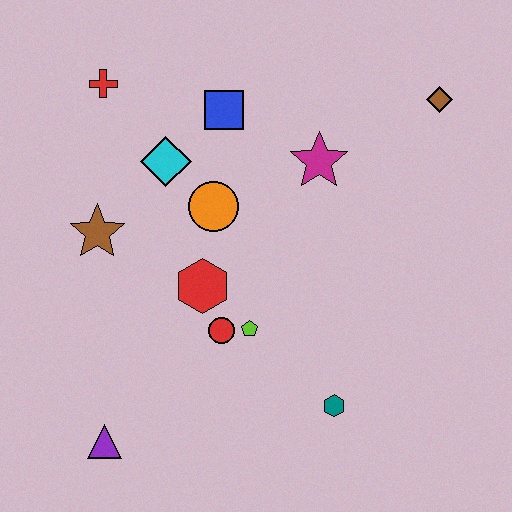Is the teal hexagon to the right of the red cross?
Yes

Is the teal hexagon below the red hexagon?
Yes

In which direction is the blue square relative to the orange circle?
The blue square is above the orange circle.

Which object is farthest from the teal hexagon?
The red cross is farthest from the teal hexagon.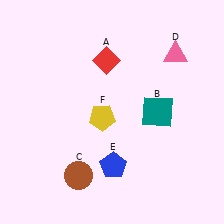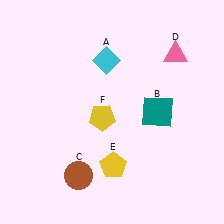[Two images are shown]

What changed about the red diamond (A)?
In Image 1, A is red. In Image 2, it changed to cyan.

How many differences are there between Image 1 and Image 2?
There are 2 differences between the two images.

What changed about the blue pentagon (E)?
In Image 1, E is blue. In Image 2, it changed to yellow.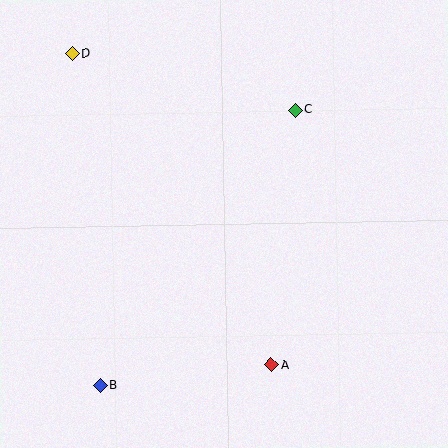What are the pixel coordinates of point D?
Point D is at (72, 53).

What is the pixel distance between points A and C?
The distance between A and C is 256 pixels.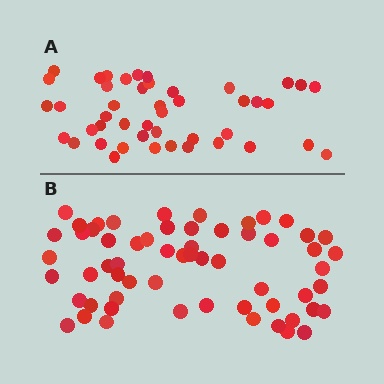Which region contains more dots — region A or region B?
Region B (the bottom region) has more dots.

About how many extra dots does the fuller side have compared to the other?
Region B has approximately 15 more dots than region A.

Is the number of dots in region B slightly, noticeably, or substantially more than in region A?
Region B has noticeably more, but not dramatically so. The ratio is roughly 1.3 to 1.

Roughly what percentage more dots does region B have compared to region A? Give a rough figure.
About 35% more.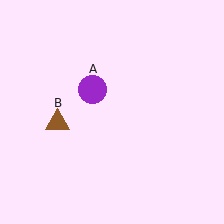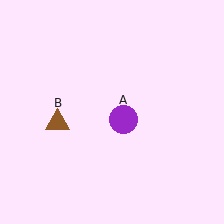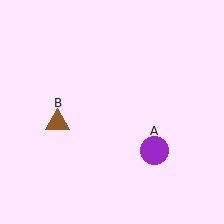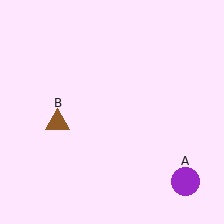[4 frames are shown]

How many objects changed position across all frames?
1 object changed position: purple circle (object A).